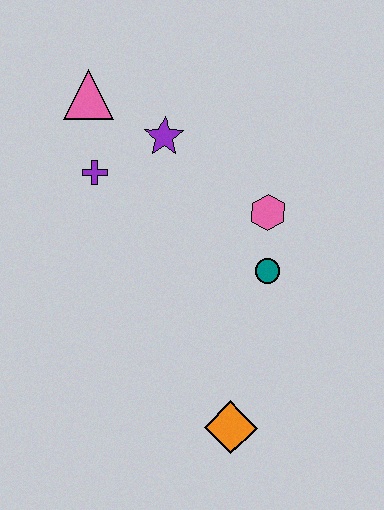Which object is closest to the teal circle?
The pink hexagon is closest to the teal circle.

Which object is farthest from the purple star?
The orange diamond is farthest from the purple star.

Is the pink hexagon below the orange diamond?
No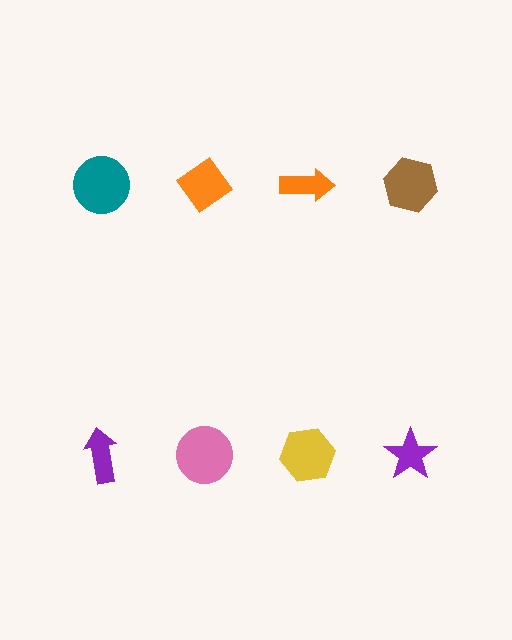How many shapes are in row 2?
4 shapes.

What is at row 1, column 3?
An orange arrow.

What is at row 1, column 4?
A brown hexagon.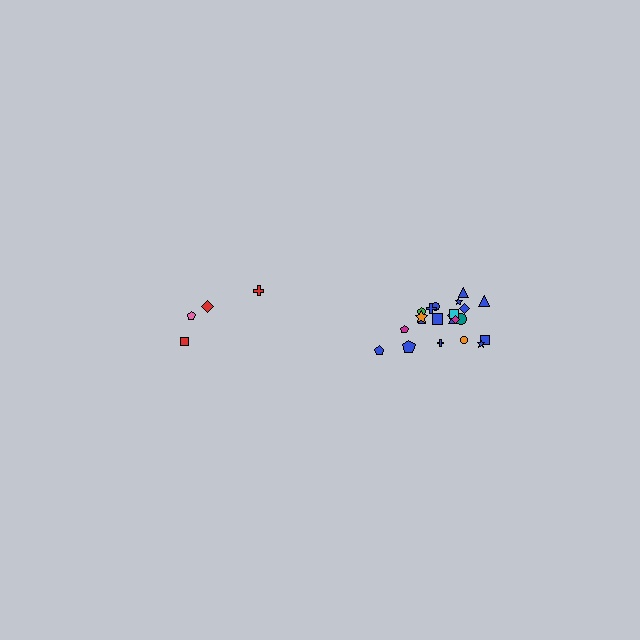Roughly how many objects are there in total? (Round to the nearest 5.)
Roughly 25 objects in total.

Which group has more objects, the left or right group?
The right group.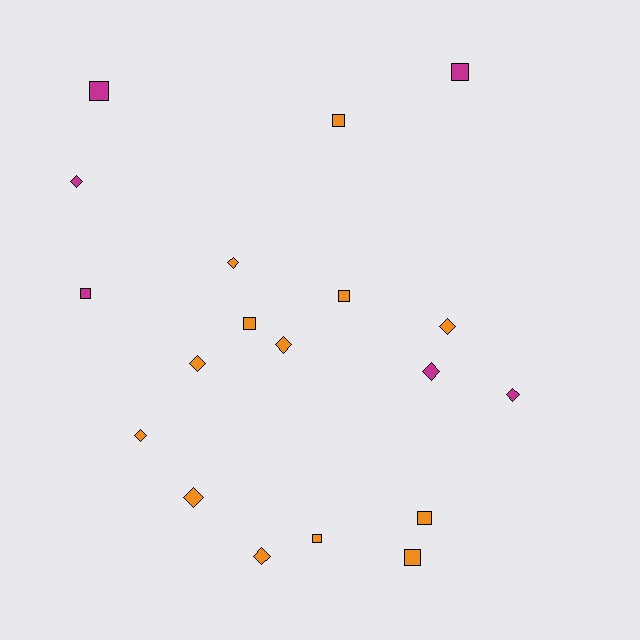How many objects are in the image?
There are 19 objects.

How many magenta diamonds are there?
There are 3 magenta diamonds.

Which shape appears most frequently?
Diamond, with 10 objects.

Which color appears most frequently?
Orange, with 13 objects.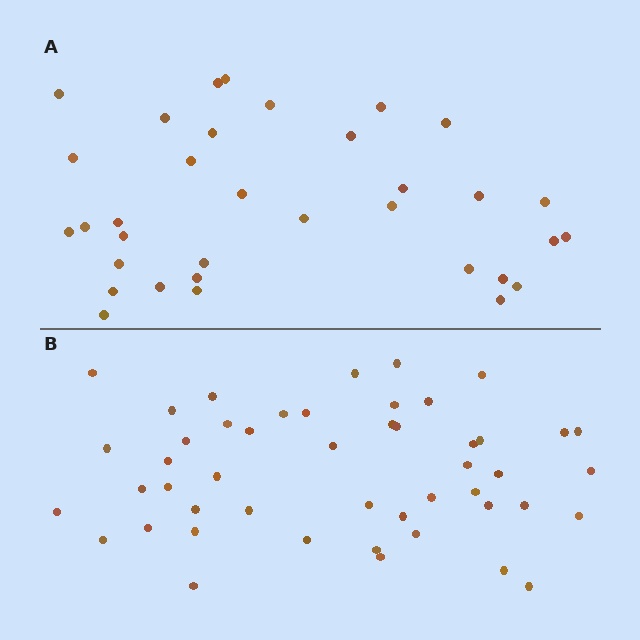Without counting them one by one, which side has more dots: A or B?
Region B (the bottom region) has more dots.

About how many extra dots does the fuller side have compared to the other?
Region B has approximately 15 more dots than region A.